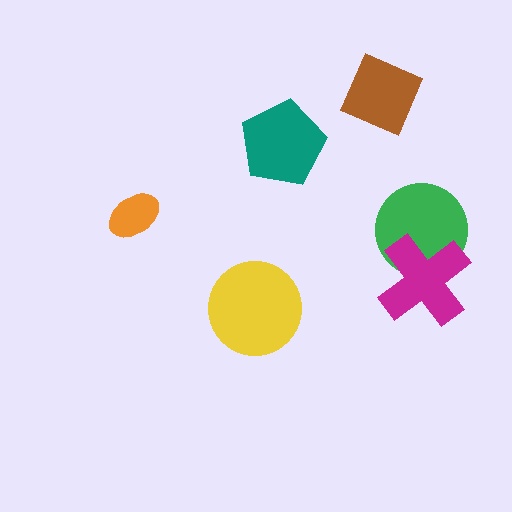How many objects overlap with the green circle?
1 object overlaps with the green circle.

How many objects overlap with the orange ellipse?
0 objects overlap with the orange ellipse.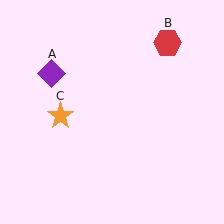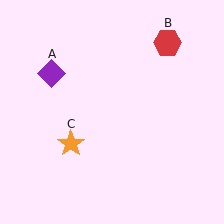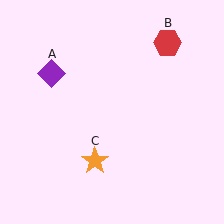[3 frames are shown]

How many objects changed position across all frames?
1 object changed position: orange star (object C).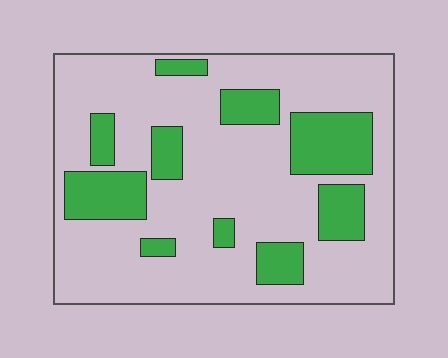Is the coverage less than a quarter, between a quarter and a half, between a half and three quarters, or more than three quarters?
Less than a quarter.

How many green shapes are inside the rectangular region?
10.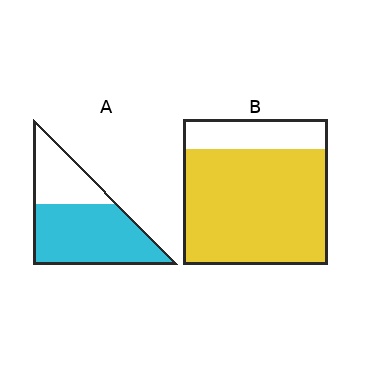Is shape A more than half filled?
Yes.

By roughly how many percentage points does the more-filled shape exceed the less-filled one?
By roughly 15 percentage points (B over A).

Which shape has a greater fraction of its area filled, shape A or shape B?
Shape B.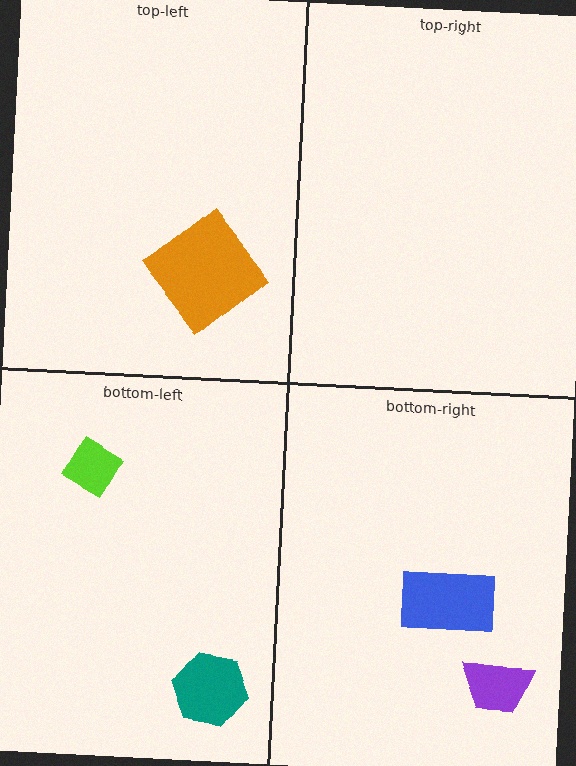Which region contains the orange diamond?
The top-left region.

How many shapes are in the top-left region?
1.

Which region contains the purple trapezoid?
The bottom-right region.